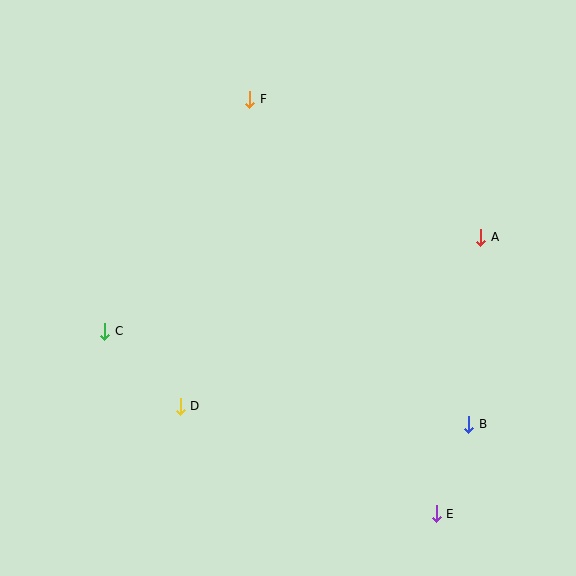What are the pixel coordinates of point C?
Point C is at (105, 331).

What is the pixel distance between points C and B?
The distance between C and B is 376 pixels.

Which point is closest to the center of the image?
Point D at (180, 406) is closest to the center.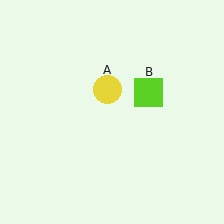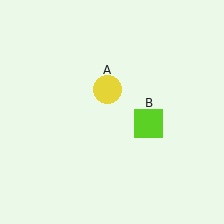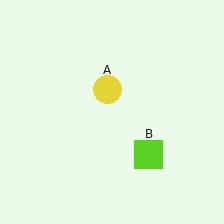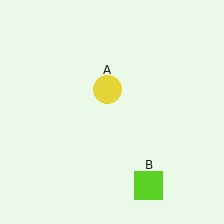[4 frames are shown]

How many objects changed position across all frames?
1 object changed position: lime square (object B).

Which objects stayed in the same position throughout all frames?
Yellow circle (object A) remained stationary.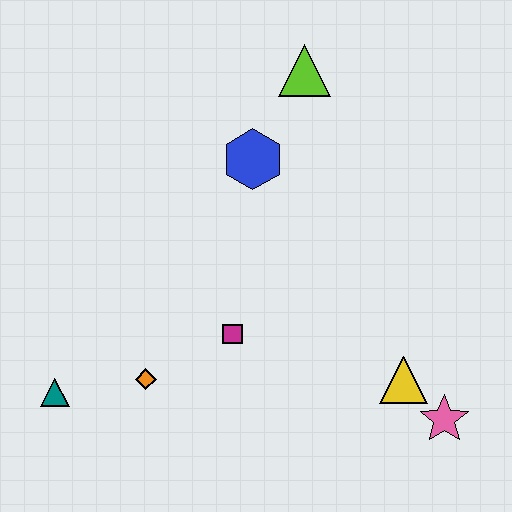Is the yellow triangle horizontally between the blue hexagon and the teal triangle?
No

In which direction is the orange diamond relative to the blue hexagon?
The orange diamond is below the blue hexagon.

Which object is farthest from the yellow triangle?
The teal triangle is farthest from the yellow triangle.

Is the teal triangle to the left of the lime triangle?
Yes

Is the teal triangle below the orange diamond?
Yes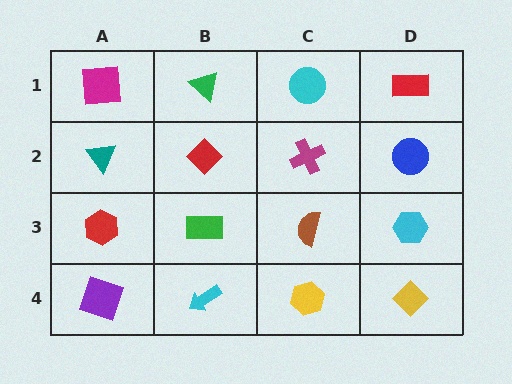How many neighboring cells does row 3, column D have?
3.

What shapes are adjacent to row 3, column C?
A magenta cross (row 2, column C), a yellow hexagon (row 4, column C), a green rectangle (row 3, column B), a cyan hexagon (row 3, column D).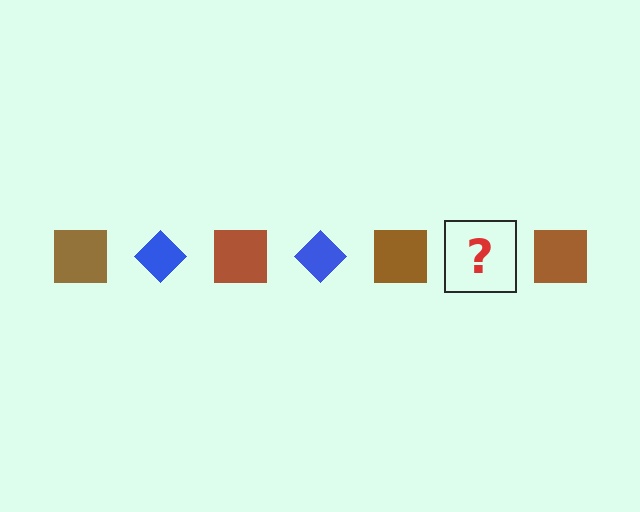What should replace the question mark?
The question mark should be replaced with a blue diamond.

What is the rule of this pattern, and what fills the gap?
The rule is that the pattern alternates between brown square and blue diamond. The gap should be filled with a blue diamond.